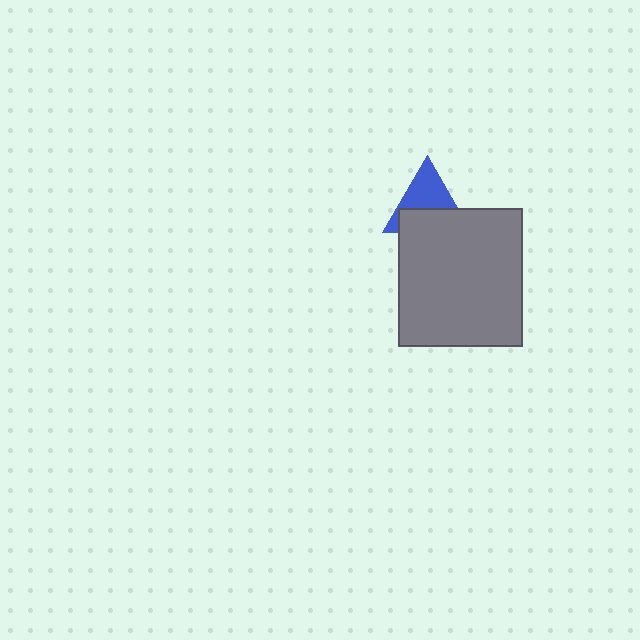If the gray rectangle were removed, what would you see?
You would see the complete blue triangle.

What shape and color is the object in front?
The object in front is a gray rectangle.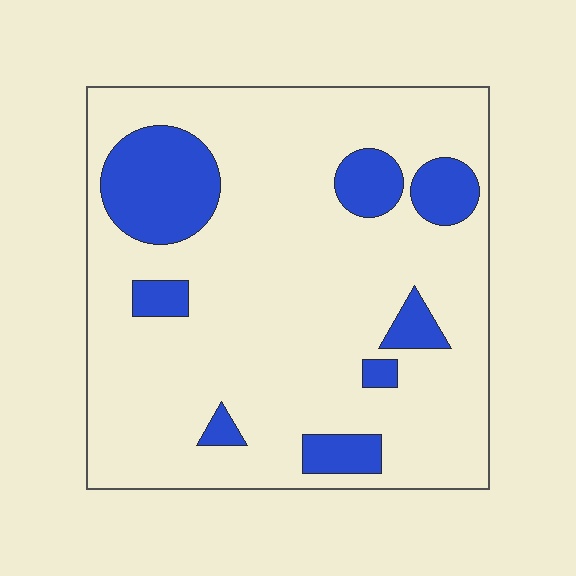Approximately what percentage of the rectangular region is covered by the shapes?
Approximately 20%.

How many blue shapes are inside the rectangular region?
8.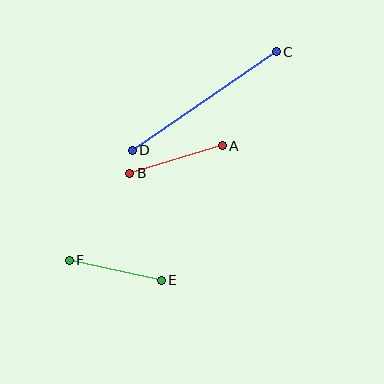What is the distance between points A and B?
The distance is approximately 96 pixels.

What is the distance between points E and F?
The distance is approximately 94 pixels.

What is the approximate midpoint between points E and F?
The midpoint is at approximately (115, 270) pixels.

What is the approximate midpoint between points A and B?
The midpoint is at approximately (176, 159) pixels.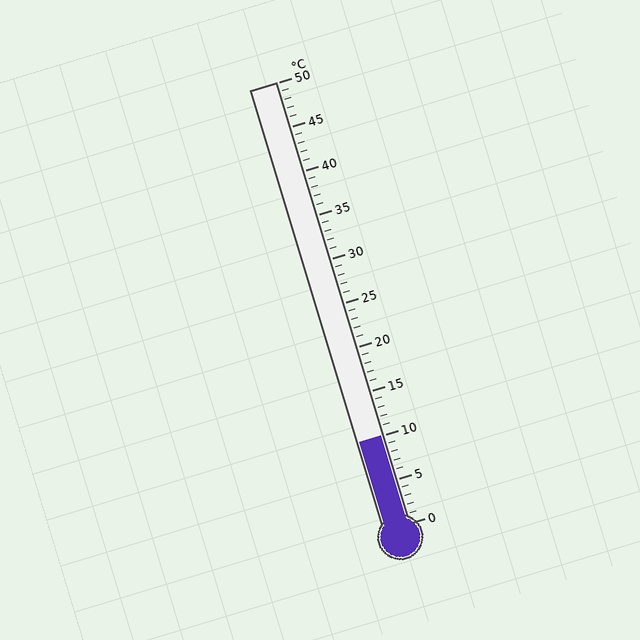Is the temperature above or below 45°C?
The temperature is below 45°C.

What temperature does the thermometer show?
The thermometer shows approximately 10°C.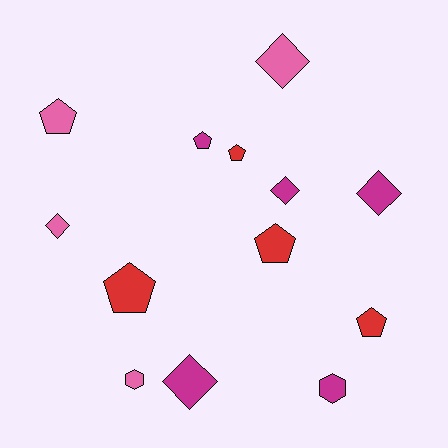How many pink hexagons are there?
There is 1 pink hexagon.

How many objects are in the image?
There are 13 objects.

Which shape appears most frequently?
Pentagon, with 6 objects.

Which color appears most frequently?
Magenta, with 5 objects.